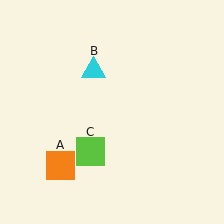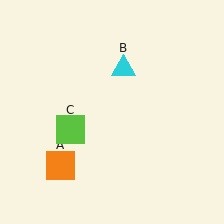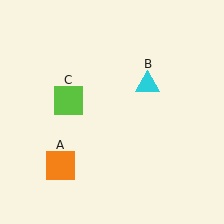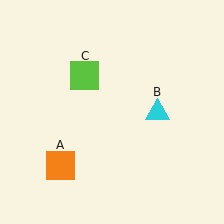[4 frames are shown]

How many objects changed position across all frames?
2 objects changed position: cyan triangle (object B), lime square (object C).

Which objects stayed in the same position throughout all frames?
Orange square (object A) remained stationary.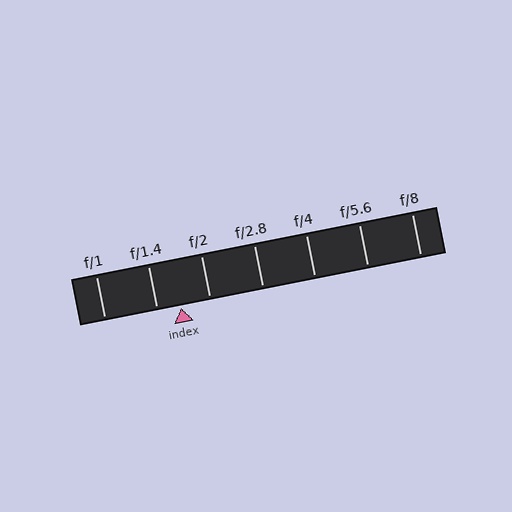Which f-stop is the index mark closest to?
The index mark is closest to f/1.4.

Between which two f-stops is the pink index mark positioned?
The index mark is between f/1.4 and f/2.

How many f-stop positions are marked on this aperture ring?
There are 7 f-stop positions marked.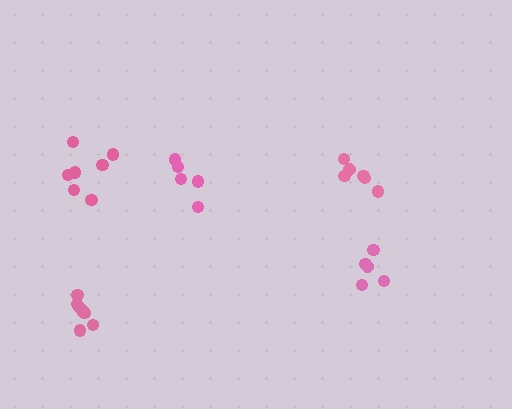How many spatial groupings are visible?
There are 5 spatial groupings.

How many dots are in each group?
Group 1: 7 dots, Group 2: 7 dots, Group 3: 8 dots, Group 4: 5 dots, Group 5: 5 dots (32 total).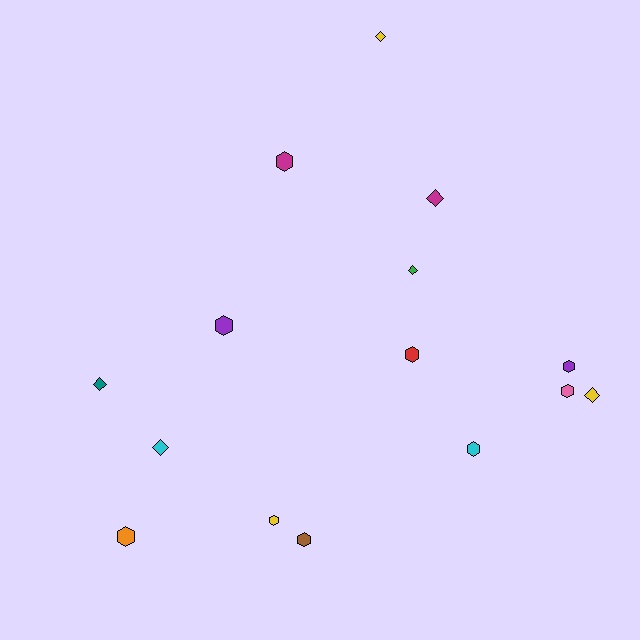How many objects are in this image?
There are 15 objects.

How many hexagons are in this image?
There are 9 hexagons.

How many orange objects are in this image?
There is 1 orange object.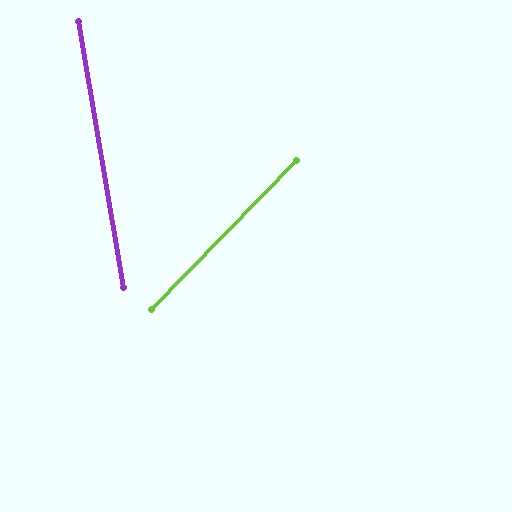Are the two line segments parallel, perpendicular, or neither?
Neither parallel nor perpendicular — they differ by about 54°.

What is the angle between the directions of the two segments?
Approximately 54 degrees.